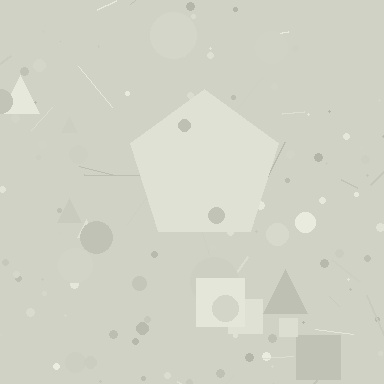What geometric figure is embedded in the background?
A pentagon is embedded in the background.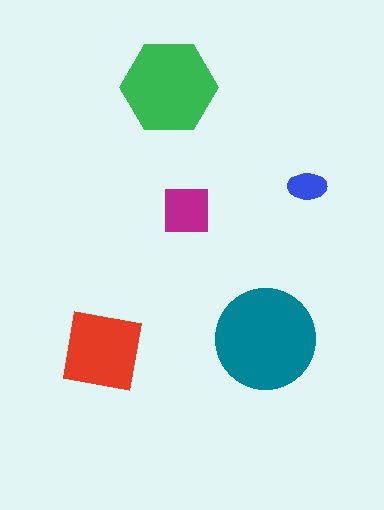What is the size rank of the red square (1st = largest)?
3rd.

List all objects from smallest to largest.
The blue ellipse, the magenta square, the red square, the green hexagon, the teal circle.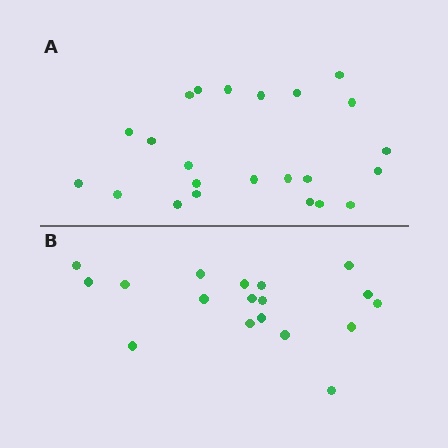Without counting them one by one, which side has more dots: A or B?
Region A (the top region) has more dots.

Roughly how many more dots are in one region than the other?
Region A has about 5 more dots than region B.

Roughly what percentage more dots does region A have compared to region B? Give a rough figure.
About 30% more.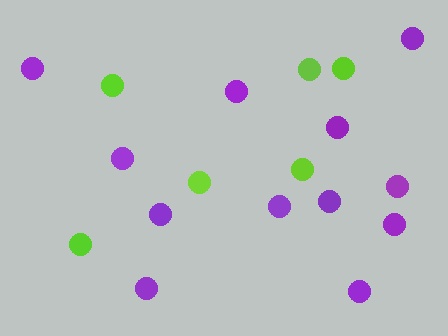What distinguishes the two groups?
There are 2 groups: one group of lime circles (6) and one group of purple circles (12).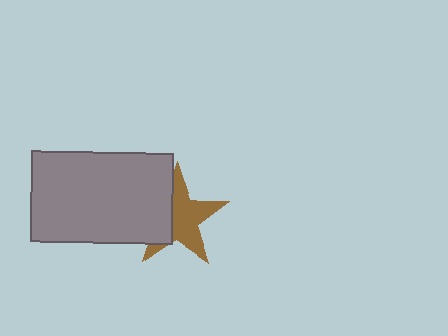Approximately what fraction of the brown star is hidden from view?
Roughly 36% of the brown star is hidden behind the gray rectangle.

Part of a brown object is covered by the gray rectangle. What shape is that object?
It is a star.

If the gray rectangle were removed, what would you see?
You would see the complete brown star.